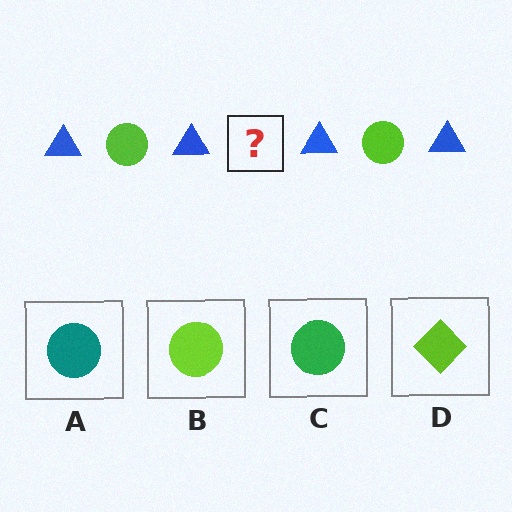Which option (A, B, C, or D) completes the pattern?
B.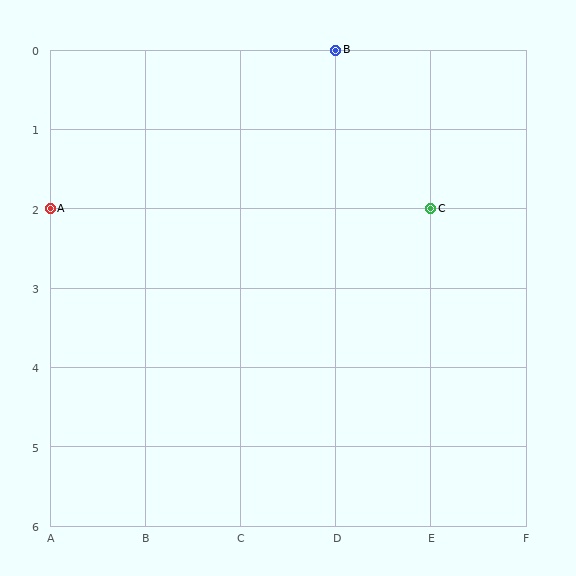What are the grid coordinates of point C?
Point C is at grid coordinates (E, 2).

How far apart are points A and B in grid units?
Points A and B are 3 columns and 2 rows apart (about 3.6 grid units diagonally).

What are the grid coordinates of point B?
Point B is at grid coordinates (D, 0).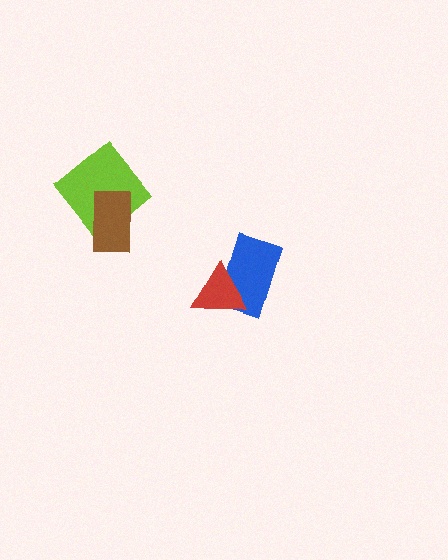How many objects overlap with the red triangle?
1 object overlaps with the red triangle.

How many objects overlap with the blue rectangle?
1 object overlaps with the blue rectangle.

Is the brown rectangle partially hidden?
No, no other shape covers it.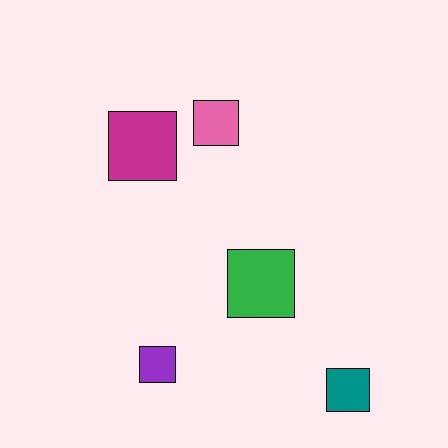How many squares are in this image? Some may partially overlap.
There are 5 squares.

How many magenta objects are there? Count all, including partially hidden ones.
There is 1 magenta object.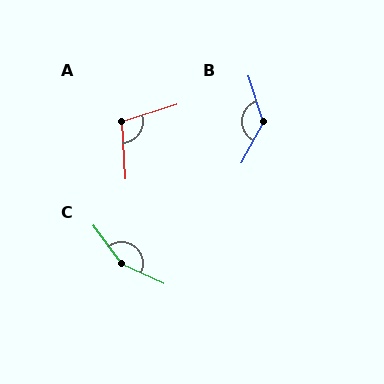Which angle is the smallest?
A, at approximately 104 degrees.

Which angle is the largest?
C, at approximately 151 degrees.